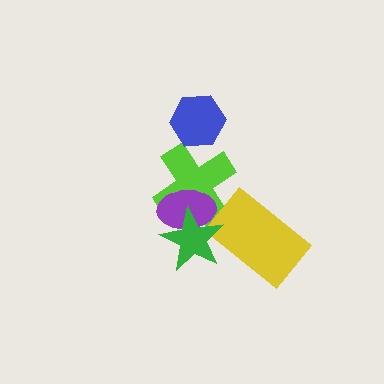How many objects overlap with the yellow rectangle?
1 object overlaps with the yellow rectangle.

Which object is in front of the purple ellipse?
The green star is in front of the purple ellipse.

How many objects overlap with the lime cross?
2 objects overlap with the lime cross.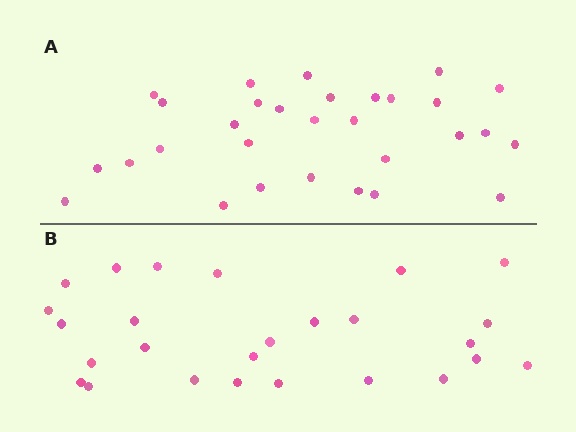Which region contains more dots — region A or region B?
Region A (the top region) has more dots.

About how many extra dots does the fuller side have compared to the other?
Region A has about 4 more dots than region B.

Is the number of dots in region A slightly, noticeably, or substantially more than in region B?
Region A has only slightly more — the two regions are fairly close. The ratio is roughly 1.2 to 1.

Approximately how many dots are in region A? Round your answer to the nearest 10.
About 30 dots.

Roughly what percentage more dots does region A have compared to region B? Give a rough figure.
About 15% more.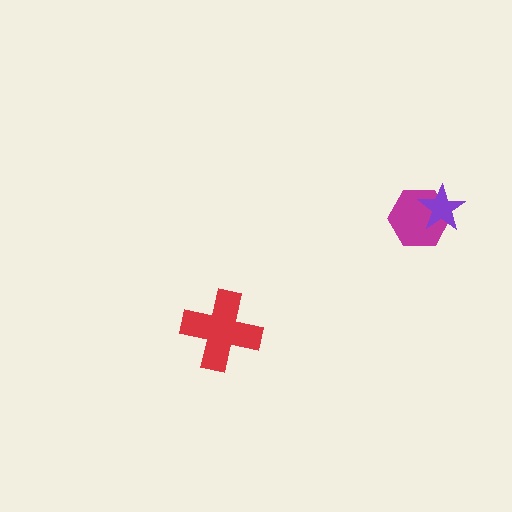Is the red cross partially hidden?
No, no other shape covers it.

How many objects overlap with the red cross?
0 objects overlap with the red cross.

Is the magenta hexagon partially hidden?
Yes, it is partially covered by another shape.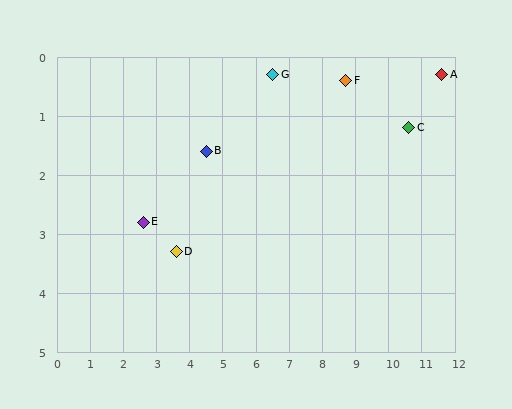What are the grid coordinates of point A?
Point A is at approximately (11.6, 0.3).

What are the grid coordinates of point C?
Point C is at approximately (10.6, 1.2).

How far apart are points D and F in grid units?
Points D and F are about 5.9 grid units apart.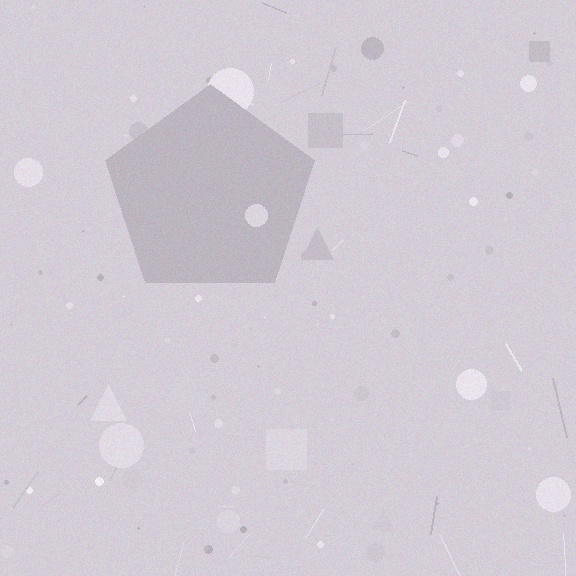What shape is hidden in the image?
A pentagon is hidden in the image.